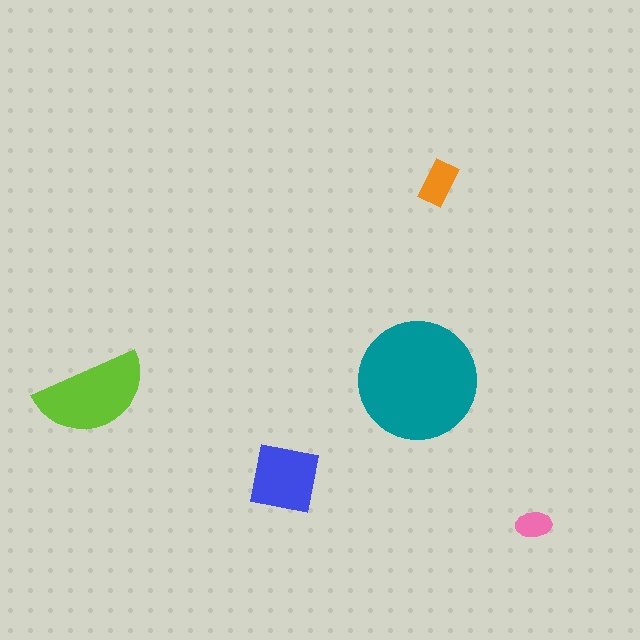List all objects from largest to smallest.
The teal circle, the lime semicircle, the blue square, the orange rectangle, the pink ellipse.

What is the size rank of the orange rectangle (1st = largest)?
4th.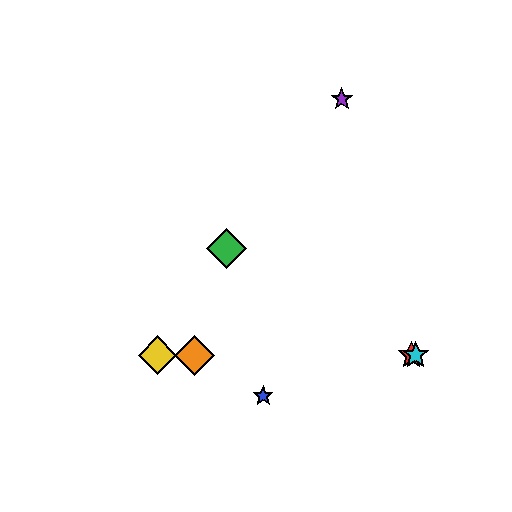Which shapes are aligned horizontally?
The red star, the yellow diamond, the orange diamond, the cyan star are aligned horizontally.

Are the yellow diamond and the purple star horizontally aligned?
No, the yellow diamond is at y≈355 and the purple star is at y≈99.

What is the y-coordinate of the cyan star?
The cyan star is at y≈355.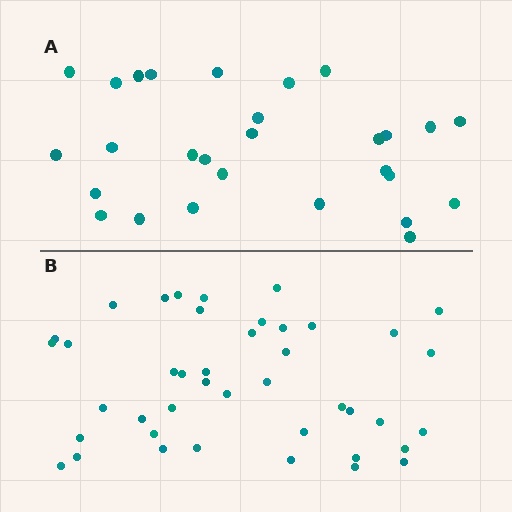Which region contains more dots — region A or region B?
Region B (the bottom region) has more dots.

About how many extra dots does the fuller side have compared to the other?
Region B has approximately 15 more dots than region A.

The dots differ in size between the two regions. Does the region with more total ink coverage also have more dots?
No. Region A has more total ink coverage because its dots are larger, but region B actually contains more individual dots. Total area can be misleading — the number of items is what matters here.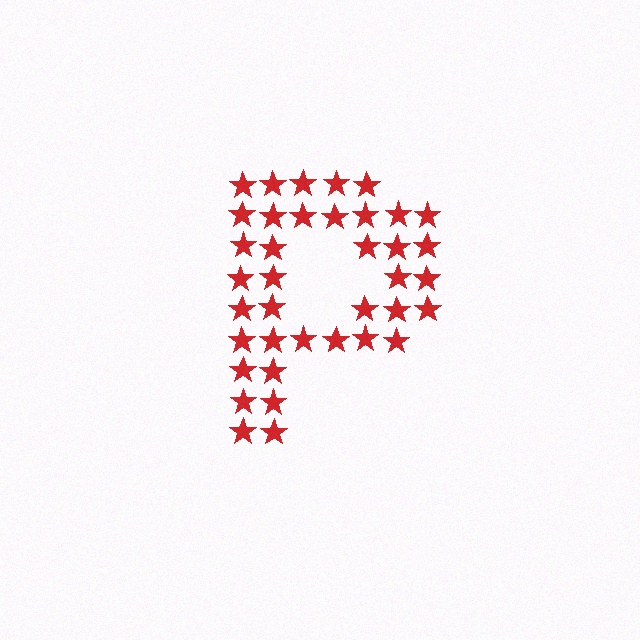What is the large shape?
The large shape is the letter P.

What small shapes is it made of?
It is made of small stars.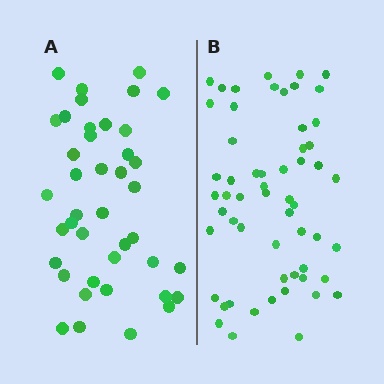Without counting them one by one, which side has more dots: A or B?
Region B (the right region) has more dots.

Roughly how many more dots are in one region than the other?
Region B has approximately 15 more dots than region A.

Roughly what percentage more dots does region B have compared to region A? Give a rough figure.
About 40% more.